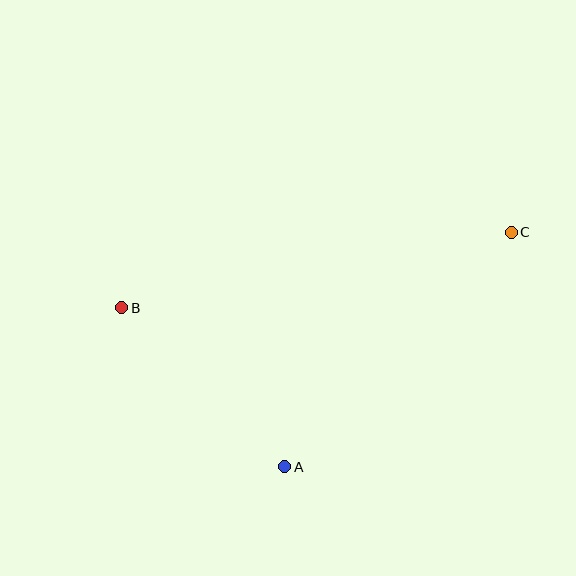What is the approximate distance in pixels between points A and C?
The distance between A and C is approximately 326 pixels.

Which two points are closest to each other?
Points A and B are closest to each other.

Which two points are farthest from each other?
Points B and C are farthest from each other.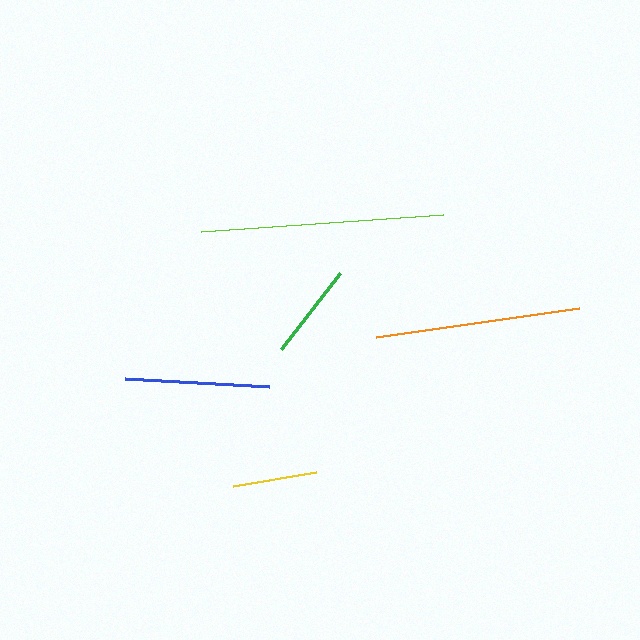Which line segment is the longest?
The lime line is the longest at approximately 242 pixels.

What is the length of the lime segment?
The lime segment is approximately 242 pixels long.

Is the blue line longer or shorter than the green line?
The blue line is longer than the green line.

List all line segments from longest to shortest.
From longest to shortest: lime, orange, blue, green, yellow.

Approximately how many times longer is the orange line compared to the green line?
The orange line is approximately 2.1 times the length of the green line.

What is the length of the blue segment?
The blue segment is approximately 144 pixels long.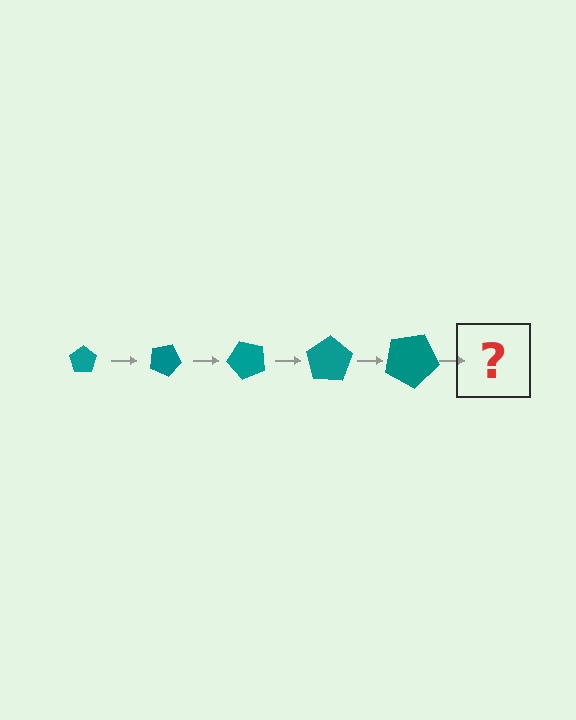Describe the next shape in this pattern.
It should be a pentagon, larger than the previous one and rotated 125 degrees from the start.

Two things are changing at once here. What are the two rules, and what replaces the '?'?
The two rules are that the pentagon grows larger each step and it rotates 25 degrees each step. The '?' should be a pentagon, larger than the previous one and rotated 125 degrees from the start.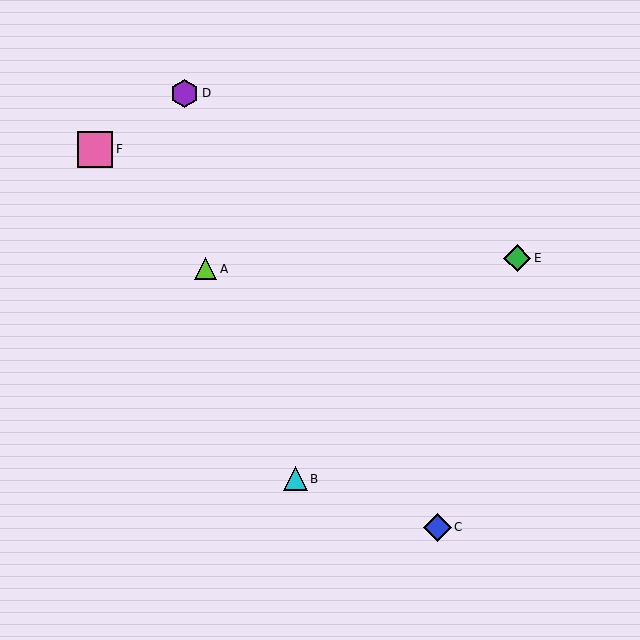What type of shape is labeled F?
Shape F is a pink square.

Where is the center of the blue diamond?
The center of the blue diamond is at (438, 527).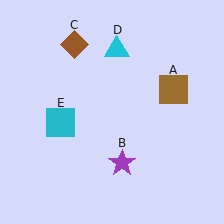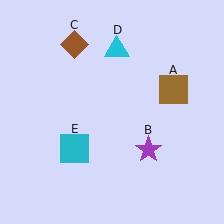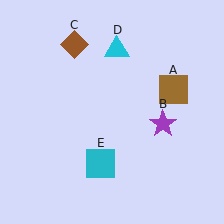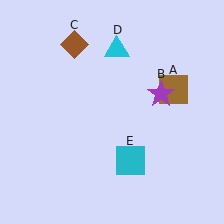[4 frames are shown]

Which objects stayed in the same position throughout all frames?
Brown square (object A) and brown diamond (object C) and cyan triangle (object D) remained stationary.